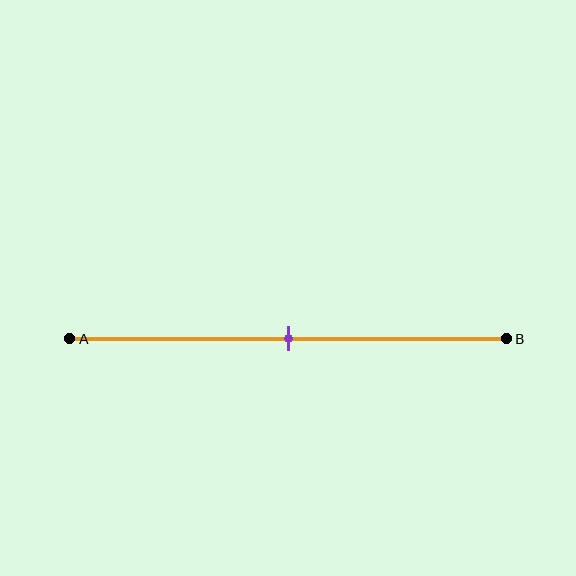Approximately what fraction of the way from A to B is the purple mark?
The purple mark is approximately 50% of the way from A to B.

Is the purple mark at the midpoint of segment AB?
Yes, the mark is approximately at the midpoint.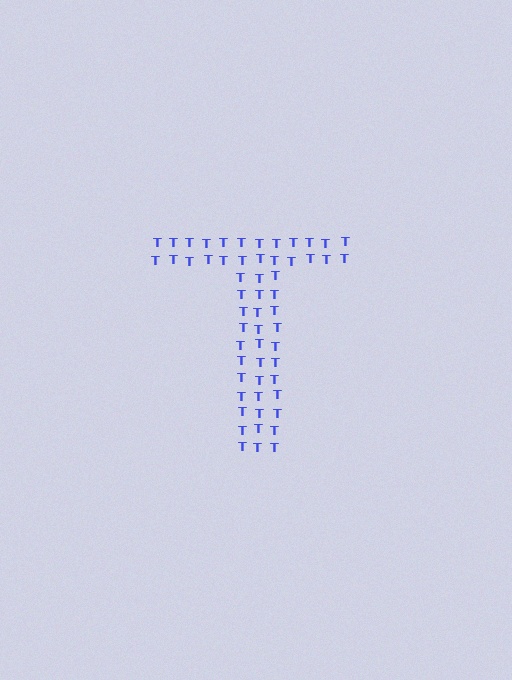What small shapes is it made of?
It is made of small letter T's.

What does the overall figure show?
The overall figure shows the letter T.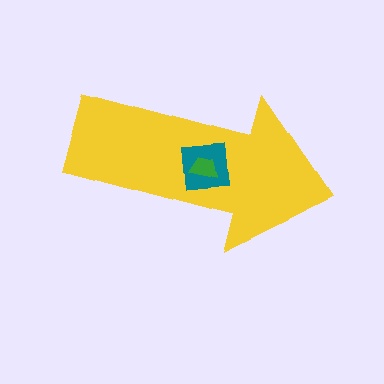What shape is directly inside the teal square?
The green trapezoid.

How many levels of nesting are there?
3.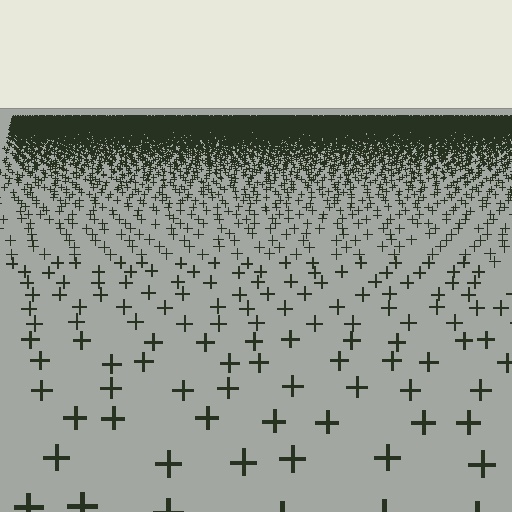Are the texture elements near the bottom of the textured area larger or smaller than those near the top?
Larger. Near the bottom, elements are closer to the viewer and appear at a bigger on-screen size.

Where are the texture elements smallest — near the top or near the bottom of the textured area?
Near the top.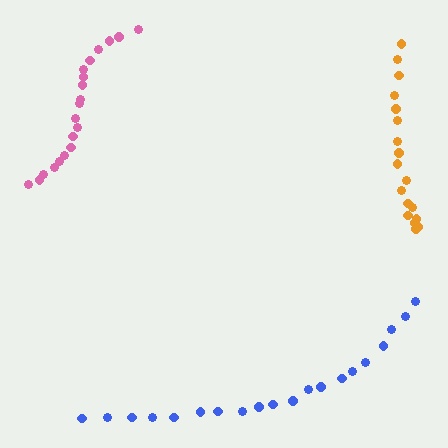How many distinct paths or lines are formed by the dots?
There are 3 distinct paths.